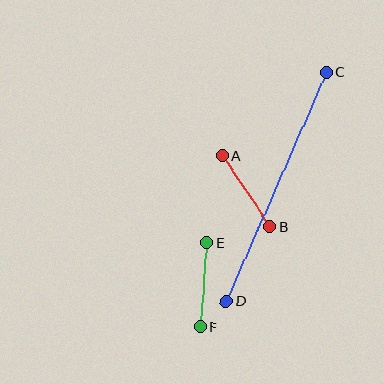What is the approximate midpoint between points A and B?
The midpoint is at approximately (246, 191) pixels.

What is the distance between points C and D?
The distance is approximately 250 pixels.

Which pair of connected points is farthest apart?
Points C and D are farthest apart.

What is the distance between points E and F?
The distance is approximately 85 pixels.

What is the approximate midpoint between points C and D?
The midpoint is at approximately (276, 187) pixels.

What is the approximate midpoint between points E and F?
The midpoint is at approximately (203, 285) pixels.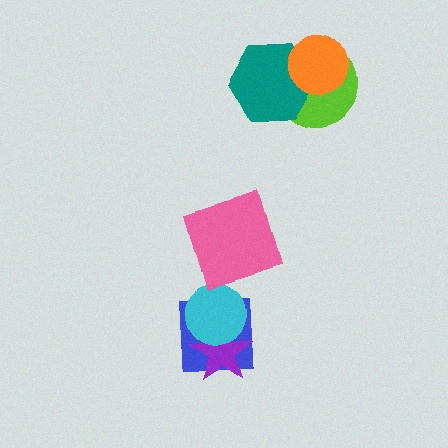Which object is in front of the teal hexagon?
The orange circle is in front of the teal hexagon.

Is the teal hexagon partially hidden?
Yes, it is partially covered by another shape.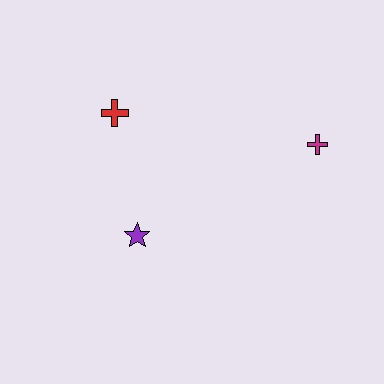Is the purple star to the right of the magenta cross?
No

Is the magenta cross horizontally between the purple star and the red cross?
No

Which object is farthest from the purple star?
The magenta cross is farthest from the purple star.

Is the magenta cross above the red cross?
No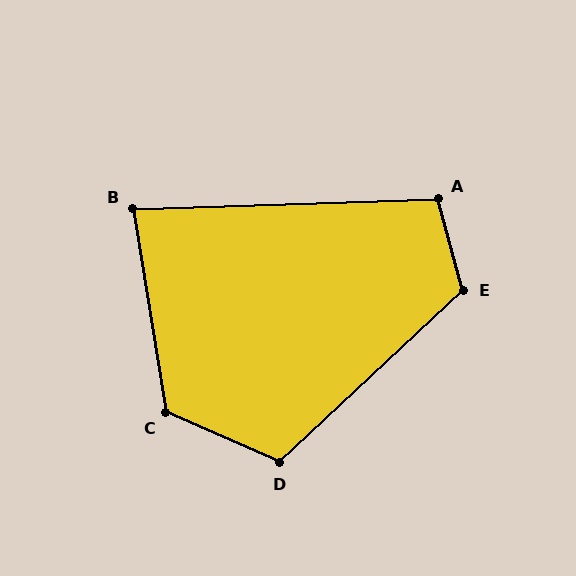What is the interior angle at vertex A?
Approximately 103 degrees (obtuse).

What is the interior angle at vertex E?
Approximately 118 degrees (obtuse).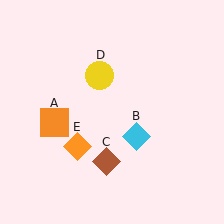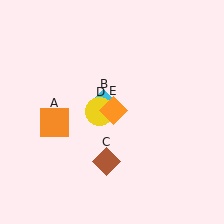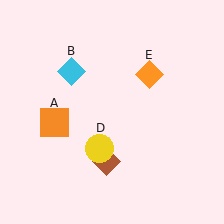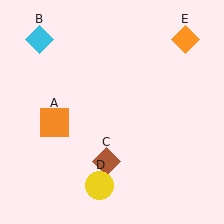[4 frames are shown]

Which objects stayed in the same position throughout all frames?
Orange square (object A) and brown diamond (object C) remained stationary.